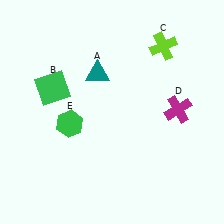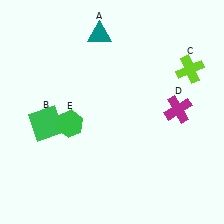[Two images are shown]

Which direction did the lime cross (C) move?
The lime cross (C) moved right.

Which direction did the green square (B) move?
The green square (B) moved down.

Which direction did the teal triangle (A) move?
The teal triangle (A) moved up.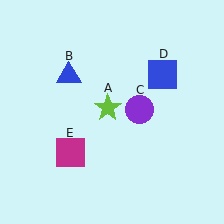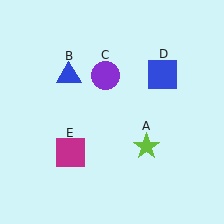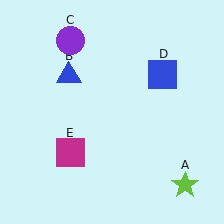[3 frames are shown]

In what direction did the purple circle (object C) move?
The purple circle (object C) moved up and to the left.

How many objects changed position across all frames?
2 objects changed position: lime star (object A), purple circle (object C).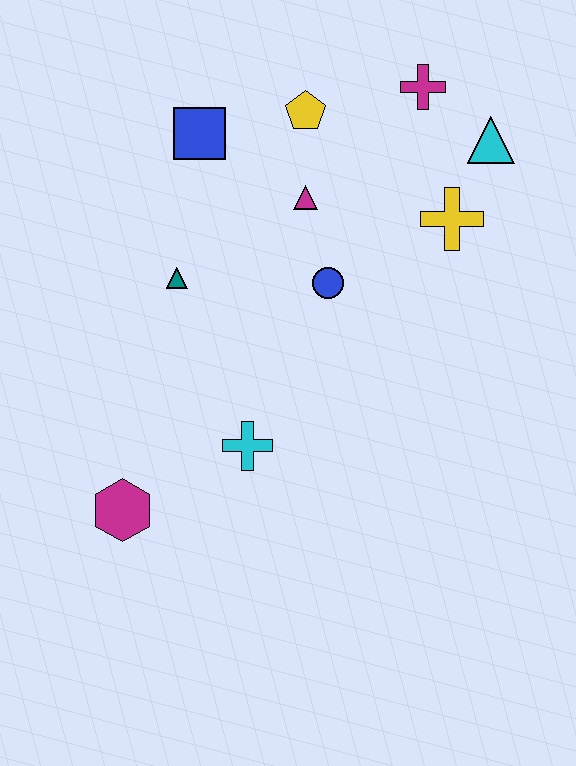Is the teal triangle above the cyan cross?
Yes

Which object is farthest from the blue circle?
The magenta hexagon is farthest from the blue circle.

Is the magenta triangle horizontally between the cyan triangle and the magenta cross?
No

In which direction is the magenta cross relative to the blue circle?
The magenta cross is above the blue circle.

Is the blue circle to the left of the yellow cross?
Yes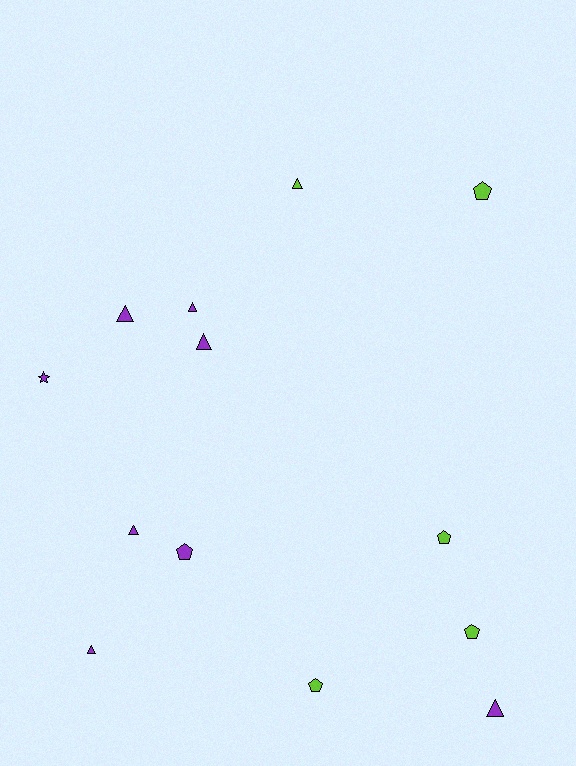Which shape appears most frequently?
Triangle, with 7 objects.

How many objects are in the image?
There are 13 objects.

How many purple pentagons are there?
There is 1 purple pentagon.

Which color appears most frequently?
Purple, with 8 objects.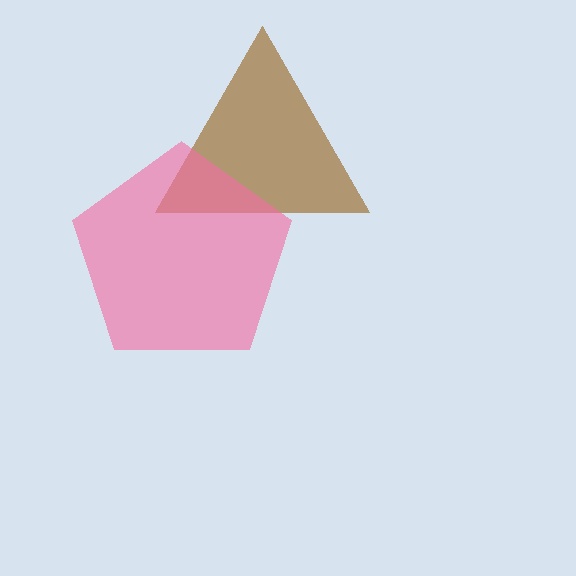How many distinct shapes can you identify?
There are 2 distinct shapes: a brown triangle, a pink pentagon.